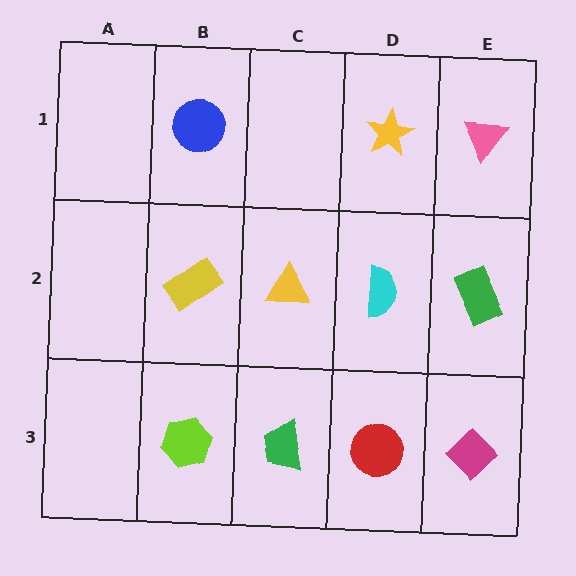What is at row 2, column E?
A green rectangle.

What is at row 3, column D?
A red circle.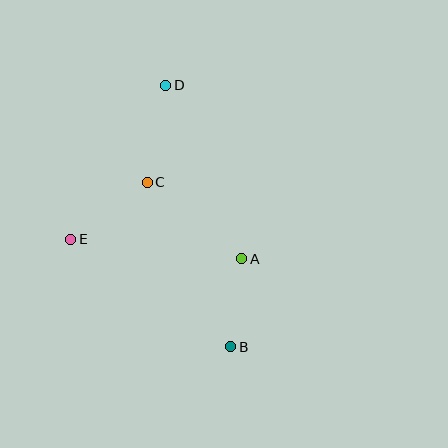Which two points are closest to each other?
Points A and B are closest to each other.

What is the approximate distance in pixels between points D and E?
The distance between D and E is approximately 181 pixels.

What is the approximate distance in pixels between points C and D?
The distance between C and D is approximately 99 pixels.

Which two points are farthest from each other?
Points B and D are farthest from each other.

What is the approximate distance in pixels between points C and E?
The distance between C and E is approximately 96 pixels.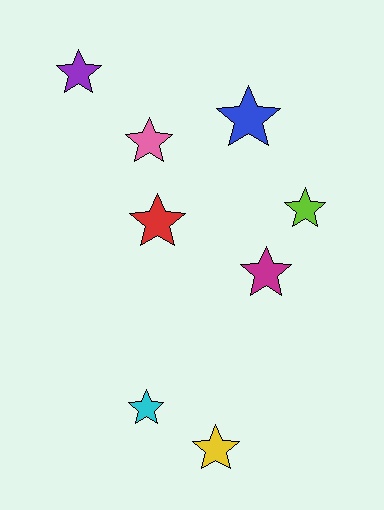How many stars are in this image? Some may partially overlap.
There are 8 stars.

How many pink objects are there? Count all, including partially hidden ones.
There is 1 pink object.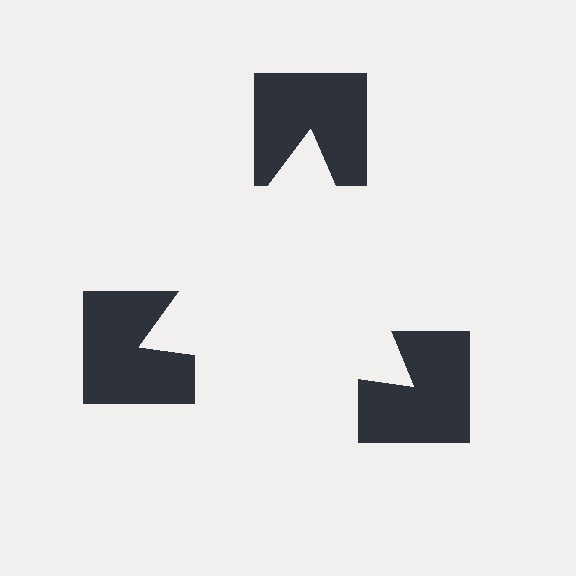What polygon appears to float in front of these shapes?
An illusory triangle — its edges are inferred from the aligned wedge cuts in the notched squares, not physically drawn.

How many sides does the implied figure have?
3 sides.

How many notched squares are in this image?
There are 3 — one at each vertex of the illusory triangle.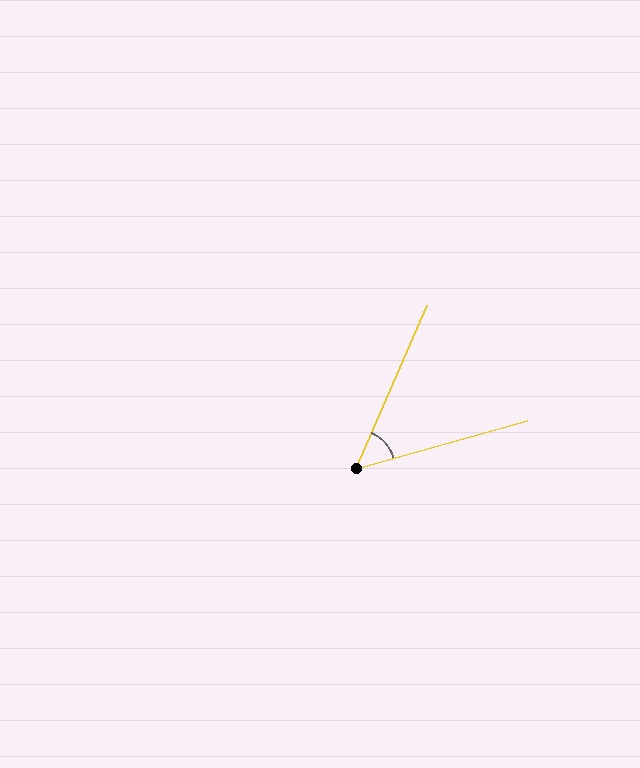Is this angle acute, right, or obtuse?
It is acute.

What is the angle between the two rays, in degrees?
Approximately 51 degrees.